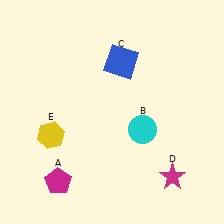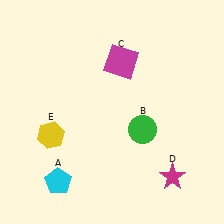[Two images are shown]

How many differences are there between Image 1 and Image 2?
There are 3 differences between the two images.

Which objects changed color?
A changed from magenta to cyan. B changed from cyan to green. C changed from blue to magenta.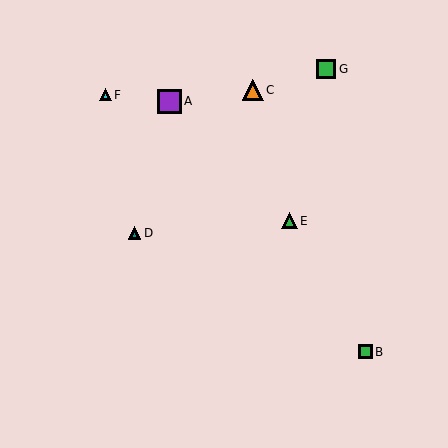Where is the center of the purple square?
The center of the purple square is at (169, 102).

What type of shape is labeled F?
Shape F is a cyan triangle.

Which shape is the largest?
The purple square (labeled A) is the largest.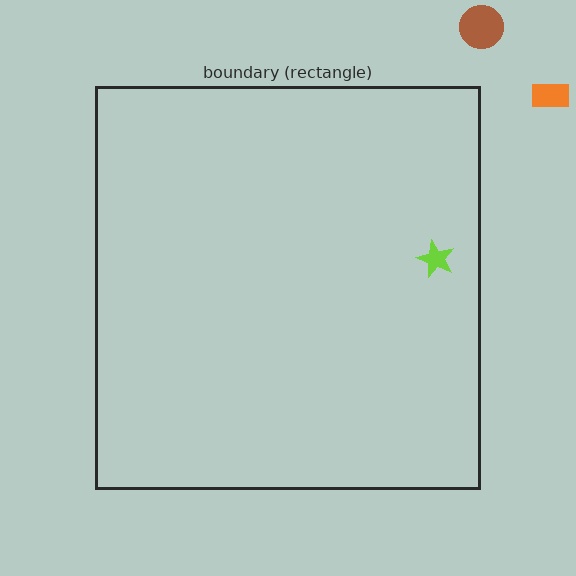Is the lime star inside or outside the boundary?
Inside.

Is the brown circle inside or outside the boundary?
Outside.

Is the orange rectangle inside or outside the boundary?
Outside.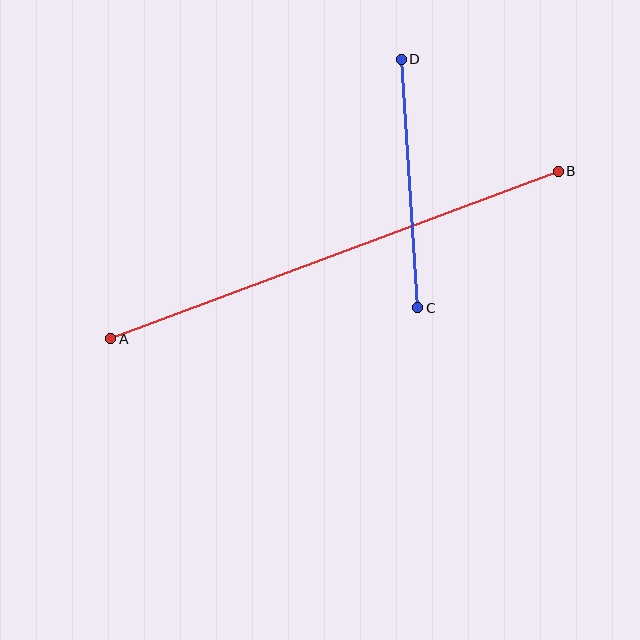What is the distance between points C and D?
The distance is approximately 249 pixels.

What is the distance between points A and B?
The distance is approximately 477 pixels.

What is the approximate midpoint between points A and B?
The midpoint is at approximately (334, 255) pixels.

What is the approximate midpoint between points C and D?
The midpoint is at approximately (410, 183) pixels.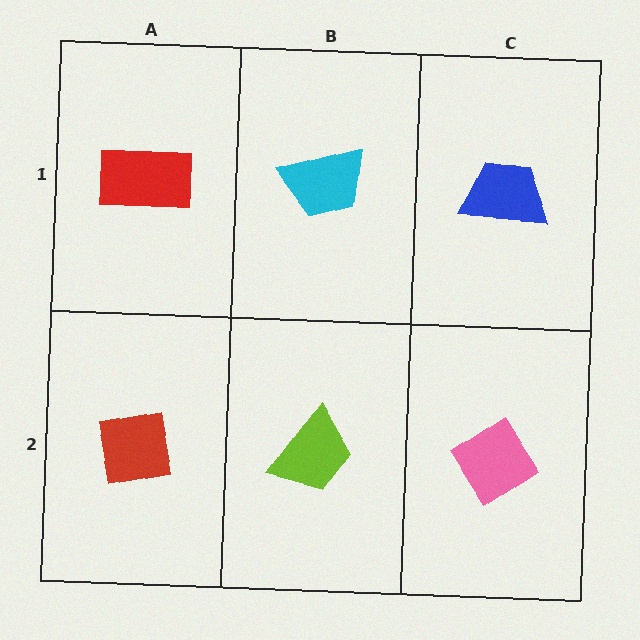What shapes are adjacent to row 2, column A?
A red rectangle (row 1, column A), a lime trapezoid (row 2, column B).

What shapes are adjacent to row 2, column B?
A cyan trapezoid (row 1, column B), a red square (row 2, column A), a pink diamond (row 2, column C).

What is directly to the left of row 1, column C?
A cyan trapezoid.